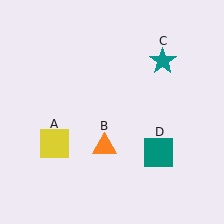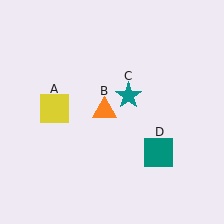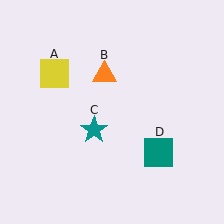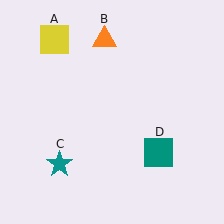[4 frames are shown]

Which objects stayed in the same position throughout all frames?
Teal square (object D) remained stationary.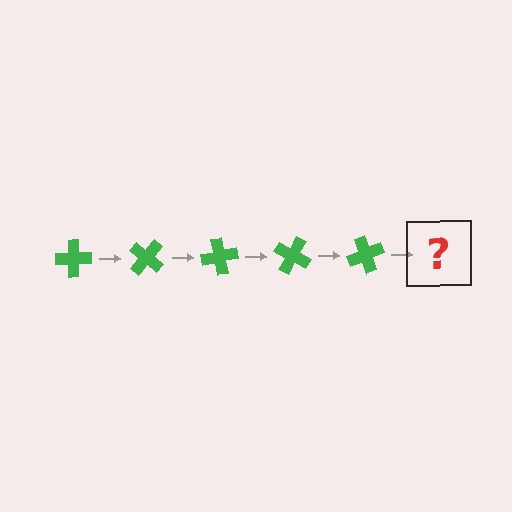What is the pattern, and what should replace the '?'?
The pattern is that the cross rotates 40 degrees each step. The '?' should be a green cross rotated 200 degrees.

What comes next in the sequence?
The next element should be a green cross rotated 200 degrees.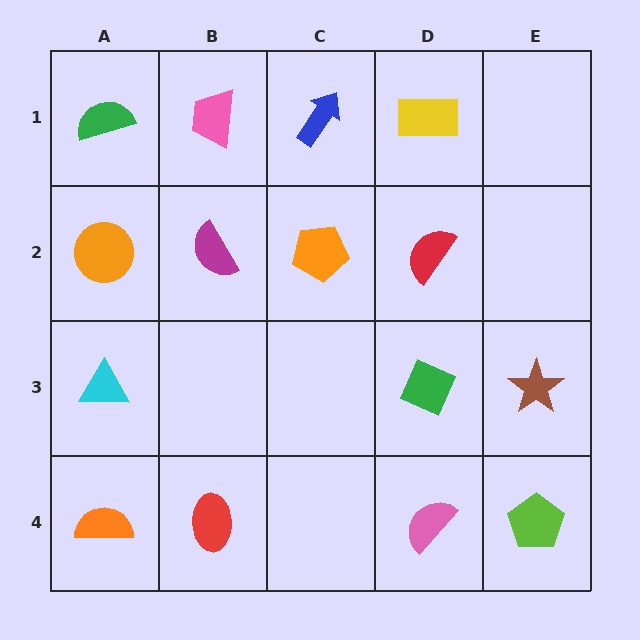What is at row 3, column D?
A green diamond.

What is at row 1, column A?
A green semicircle.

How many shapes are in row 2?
4 shapes.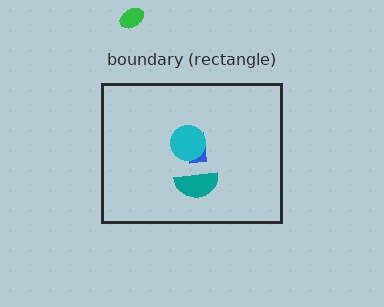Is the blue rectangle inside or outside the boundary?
Inside.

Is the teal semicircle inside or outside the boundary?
Inside.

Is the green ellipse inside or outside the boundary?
Outside.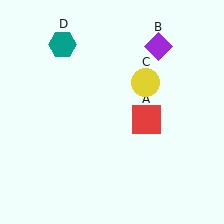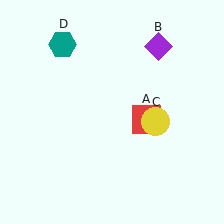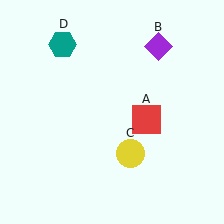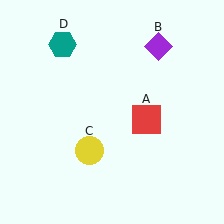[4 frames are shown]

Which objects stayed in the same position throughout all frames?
Red square (object A) and purple diamond (object B) and teal hexagon (object D) remained stationary.